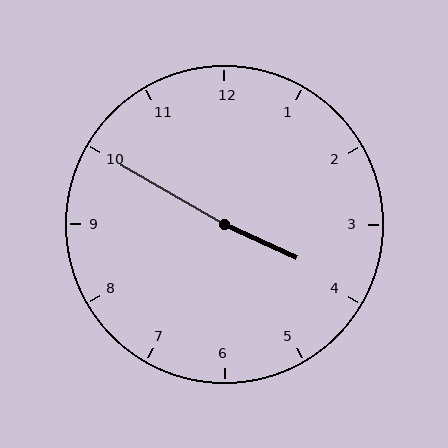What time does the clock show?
3:50.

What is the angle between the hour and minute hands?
Approximately 175 degrees.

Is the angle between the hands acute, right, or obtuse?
It is obtuse.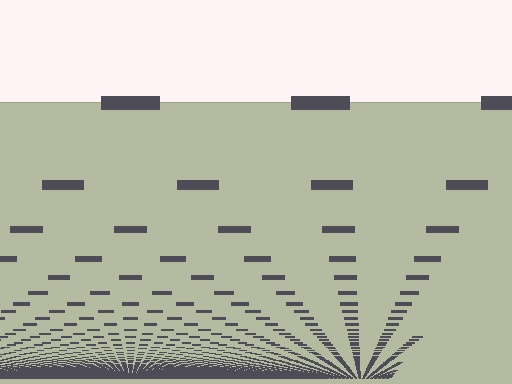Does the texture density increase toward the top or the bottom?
Density increases toward the bottom.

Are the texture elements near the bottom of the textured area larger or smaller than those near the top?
Smaller. The gradient is inverted — elements near the bottom are smaller and denser.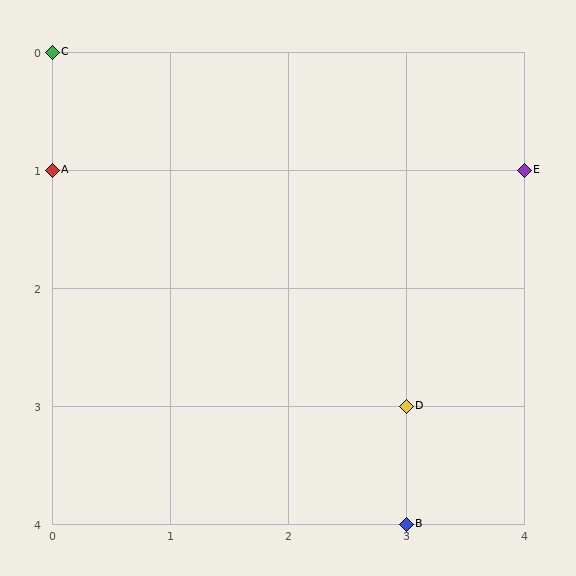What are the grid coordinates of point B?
Point B is at grid coordinates (3, 4).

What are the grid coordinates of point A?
Point A is at grid coordinates (0, 1).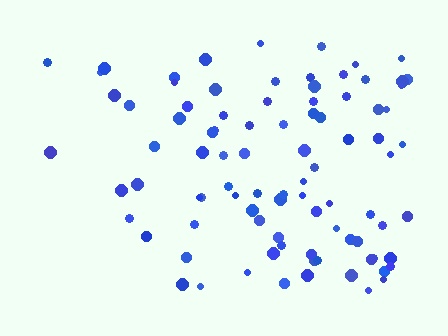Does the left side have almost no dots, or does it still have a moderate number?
Still a moderate number, just noticeably fewer than the right.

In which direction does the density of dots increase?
From left to right, with the right side densest.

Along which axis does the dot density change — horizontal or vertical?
Horizontal.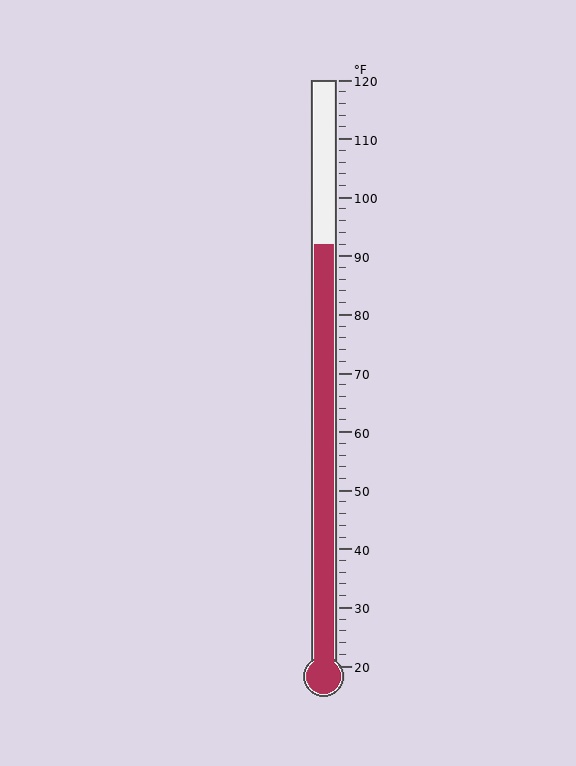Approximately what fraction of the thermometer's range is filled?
The thermometer is filled to approximately 70% of its range.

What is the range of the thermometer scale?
The thermometer scale ranges from 20°F to 120°F.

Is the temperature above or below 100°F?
The temperature is below 100°F.